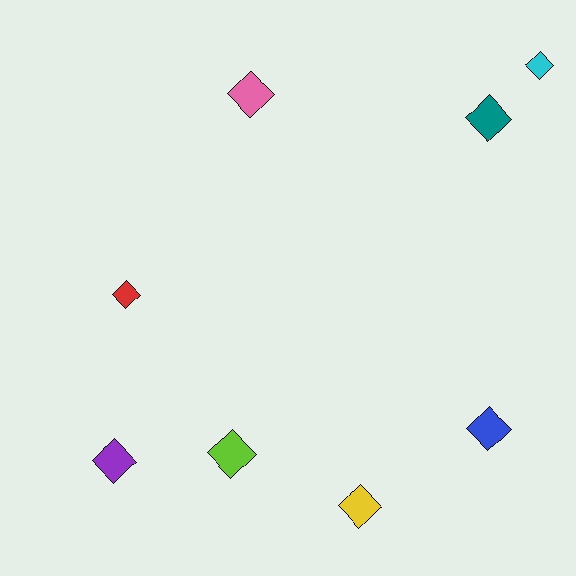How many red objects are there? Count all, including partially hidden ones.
There is 1 red object.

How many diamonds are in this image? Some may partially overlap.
There are 8 diamonds.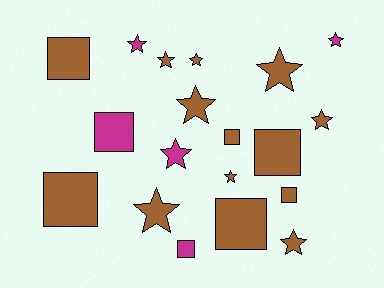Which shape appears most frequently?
Star, with 11 objects.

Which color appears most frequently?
Brown, with 14 objects.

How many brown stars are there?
There are 8 brown stars.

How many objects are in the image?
There are 19 objects.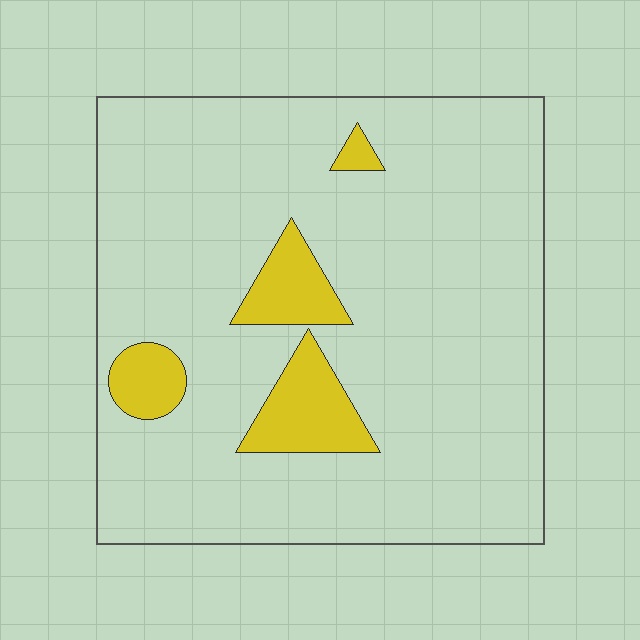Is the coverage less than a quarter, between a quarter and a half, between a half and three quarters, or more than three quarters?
Less than a quarter.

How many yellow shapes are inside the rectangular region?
4.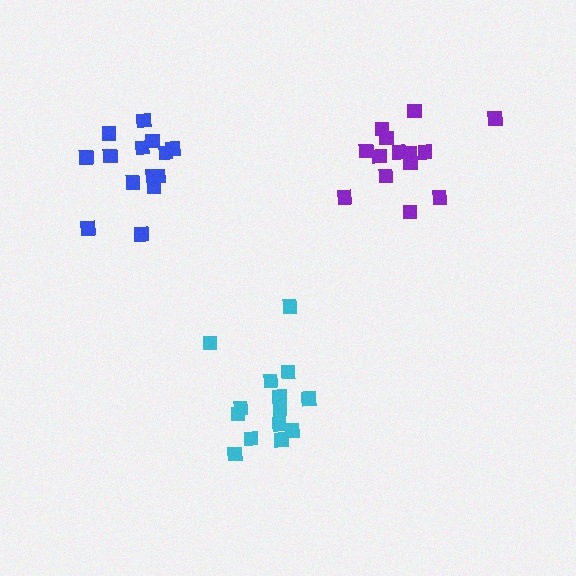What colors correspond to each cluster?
The clusters are colored: blue, purple, cyan.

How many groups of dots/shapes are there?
There are 3 groups.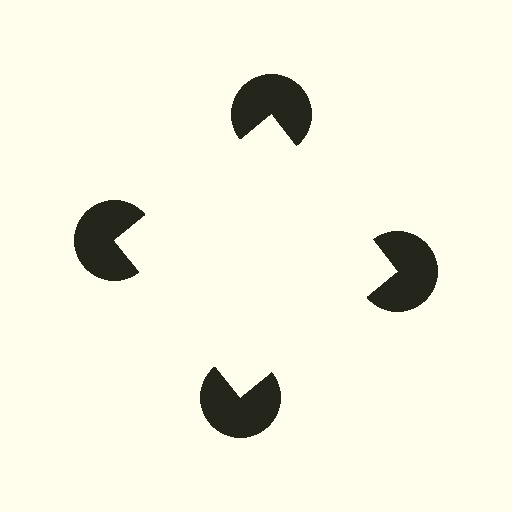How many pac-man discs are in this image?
There are 4 — one at each vertex of the illusory square.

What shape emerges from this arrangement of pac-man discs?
An illusory square — its edges are inferred from the aligned wedge cuts in the pac-man discs, not physically drawn.